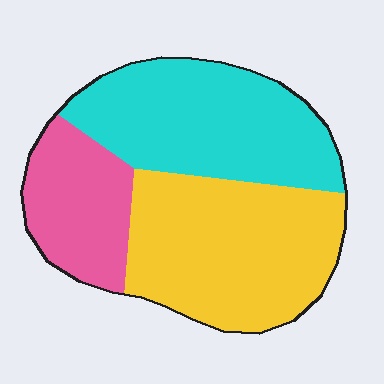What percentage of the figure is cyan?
Cyan covers about 40% of the figure.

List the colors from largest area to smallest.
From largest to smallest: yellow, cyan, pink.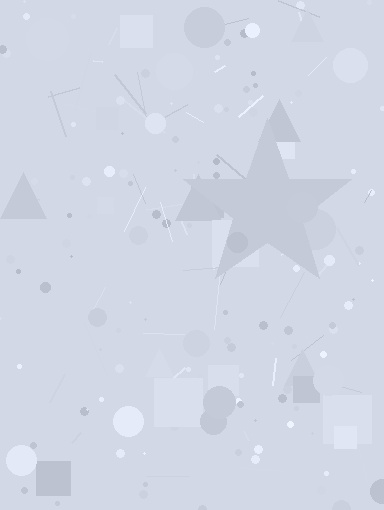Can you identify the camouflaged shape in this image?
The camouflaged shape is a star.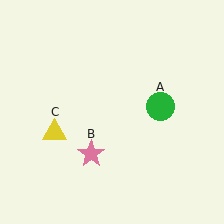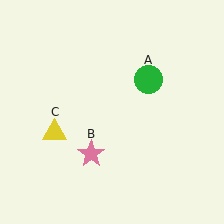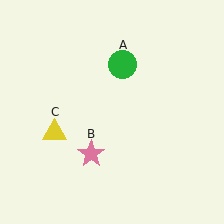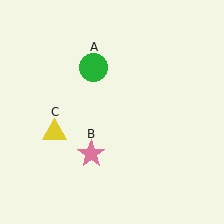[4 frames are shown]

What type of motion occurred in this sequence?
The green circle (object A) rotated counterclockwise around the center of the scene.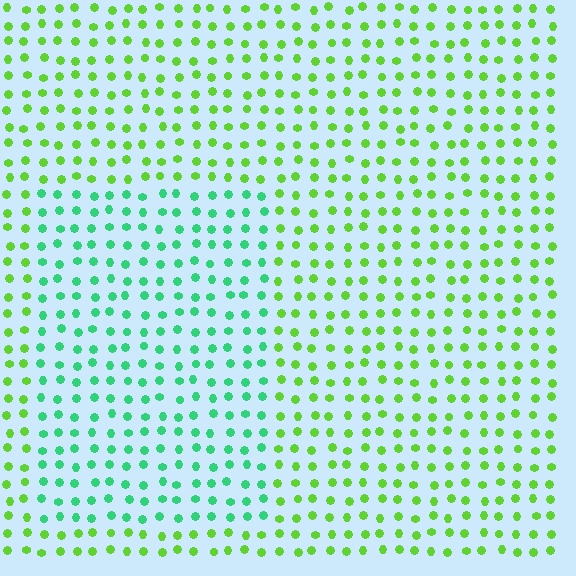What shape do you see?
I see a rectangle.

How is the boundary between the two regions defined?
The boundary is defined purely by a slight shift in hue (about 44 degrees). Spacing, size, and orientation are identical on both sides.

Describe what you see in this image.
The image is filled with small lime elements in a uniform arrangement. A rectangle-shaped region is visible where the elements are tinted to a slightly different hue, forming a subtle color boundary.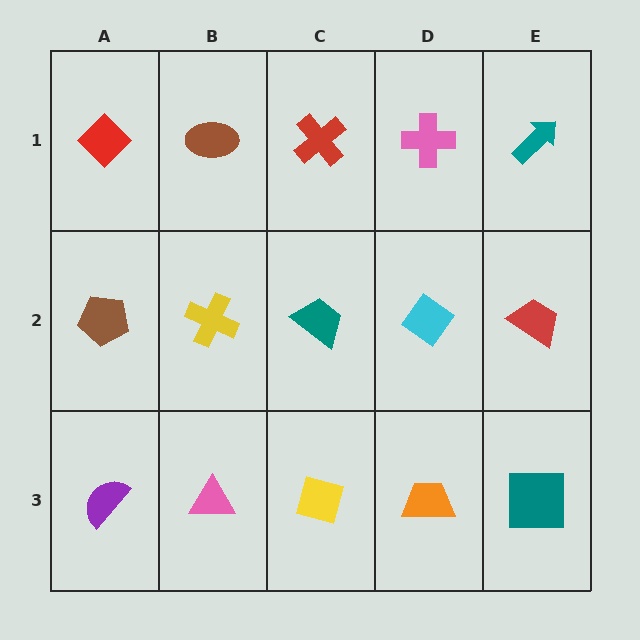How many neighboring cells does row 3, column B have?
3.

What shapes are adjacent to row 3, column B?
A yellow cross (row 2, column B), a purple semicircle (row 3, column A), a yellow square (row 3, column C).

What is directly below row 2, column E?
A teal square.